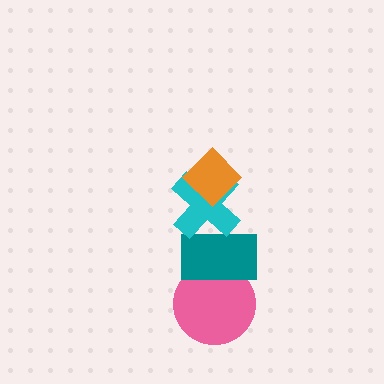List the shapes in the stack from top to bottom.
From top to bottom: the orange diamond, the cyan cross, the teal rectangle, the pink circle.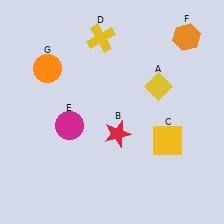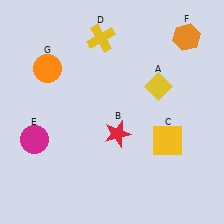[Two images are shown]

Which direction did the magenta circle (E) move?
The magenta circle (E) moved left.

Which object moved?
The magenta circle (E) moved left.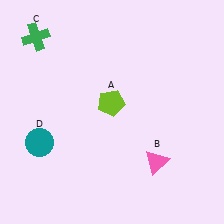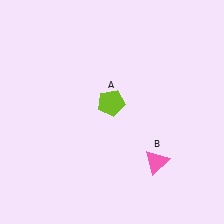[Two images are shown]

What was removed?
The teal circle (D), the green cross (C) were removed in Image 2.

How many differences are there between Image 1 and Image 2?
There are 2 differences between the two images.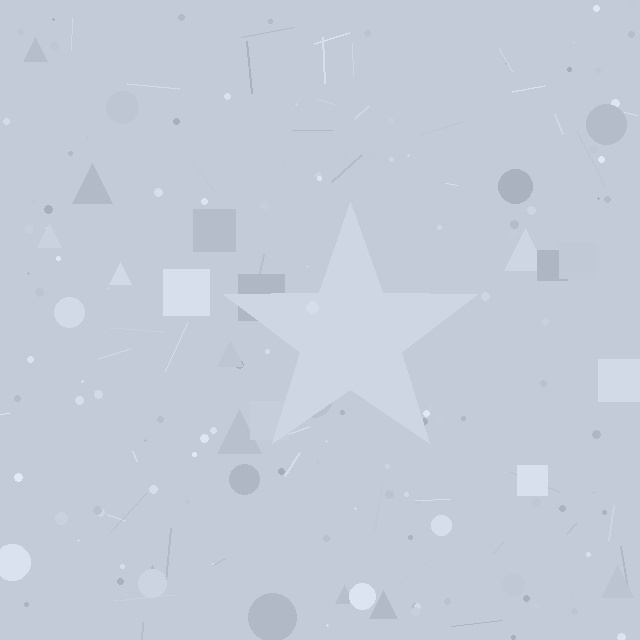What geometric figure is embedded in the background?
A star is embedded in the background.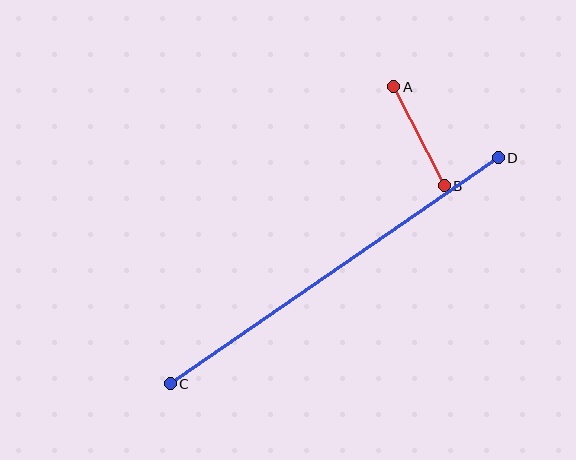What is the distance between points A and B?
The distance is approximately 111 pixels.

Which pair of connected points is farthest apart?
Points C and D are farthest apart.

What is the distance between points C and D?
The distance is approximately 398 pixels.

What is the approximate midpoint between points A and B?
The midpoint is at approximately (419, 136) pixels.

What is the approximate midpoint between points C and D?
The midpoint is at approximately (334, 271) pixels.